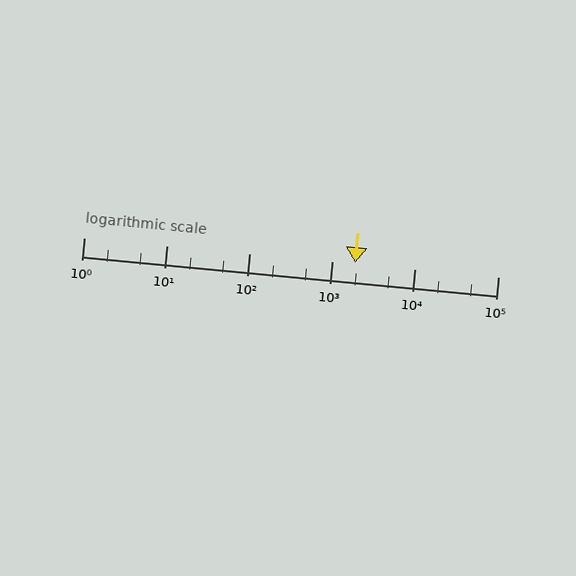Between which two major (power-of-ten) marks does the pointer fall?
The pointer is between 1000 and 10000.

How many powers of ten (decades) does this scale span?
The scale spans 5 decades, from 1 to 100000.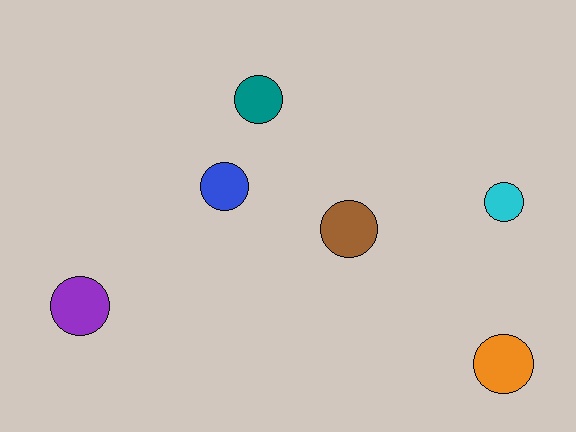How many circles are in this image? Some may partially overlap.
There are 6 circles.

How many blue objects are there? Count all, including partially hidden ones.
There is 1 blue object.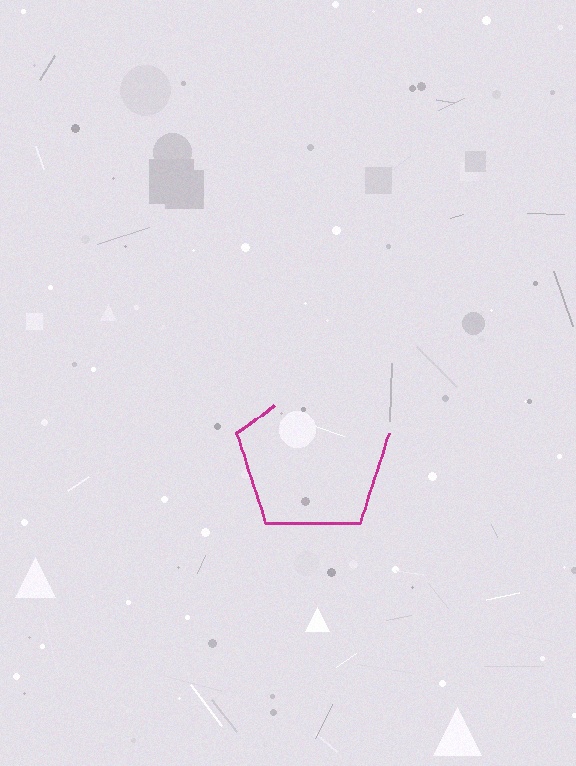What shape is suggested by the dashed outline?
The dashed outline suggests a pentagon.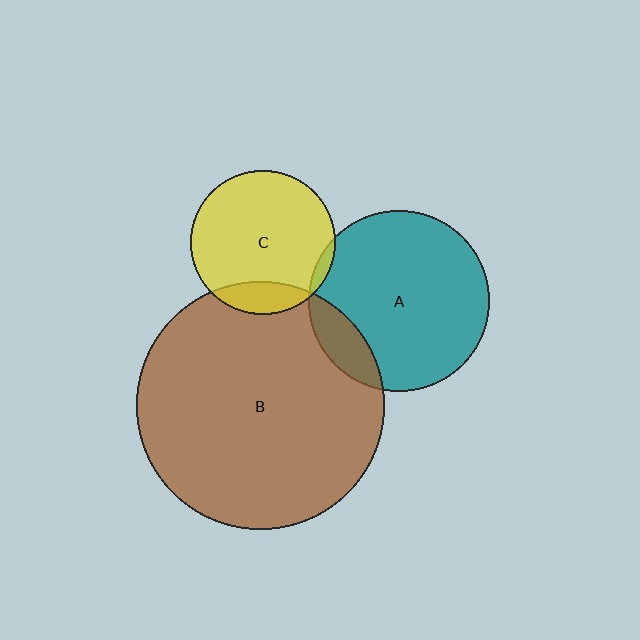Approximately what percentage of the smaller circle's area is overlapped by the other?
Approximately 15%.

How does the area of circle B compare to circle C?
Approximately 2.9 times.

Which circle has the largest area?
Circle B (brown).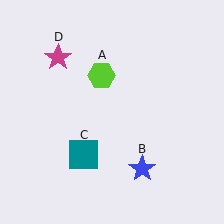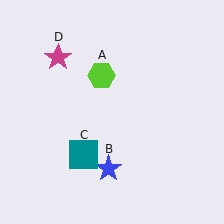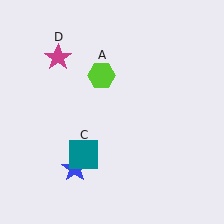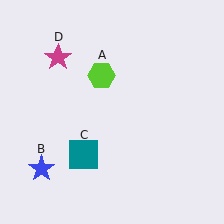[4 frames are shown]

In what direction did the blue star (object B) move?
The blue star (object B) moved left.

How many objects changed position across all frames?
1 object changed position: blue star (object B).